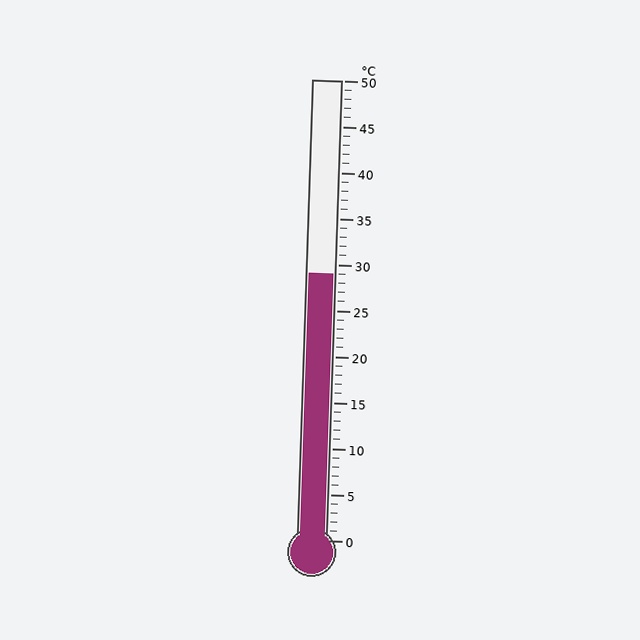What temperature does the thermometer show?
The thermometer shows approximately 29°C.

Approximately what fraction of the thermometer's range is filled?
The thermometer is filled to approximately 60% of its range.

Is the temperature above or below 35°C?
The temperature is below 35°C.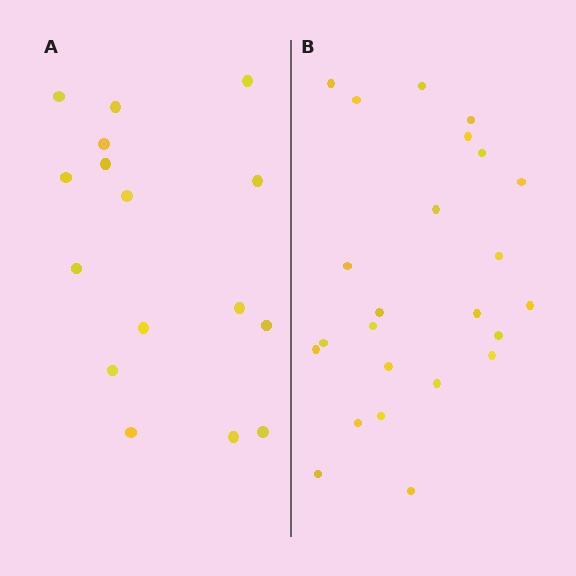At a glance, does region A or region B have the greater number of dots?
Region B (the right region) has more dots.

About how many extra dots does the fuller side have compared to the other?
Region B has roughly 8 or so more dots than region A.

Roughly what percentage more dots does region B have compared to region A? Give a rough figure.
About 50% more.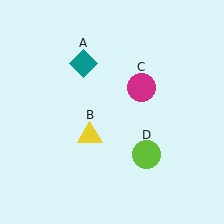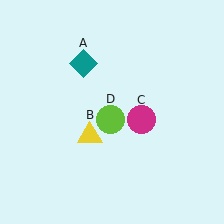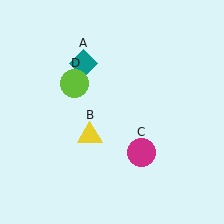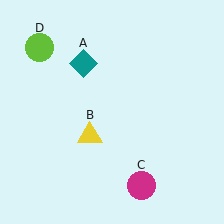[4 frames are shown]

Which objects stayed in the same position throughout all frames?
Teal diamond (object A) and yellow triangle (object B) remained stationary.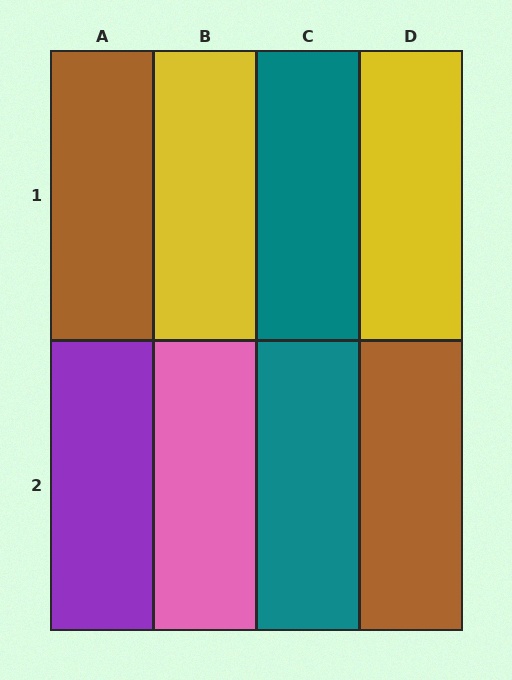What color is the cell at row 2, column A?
Purple.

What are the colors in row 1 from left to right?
Brown, yellow, teal, yellow.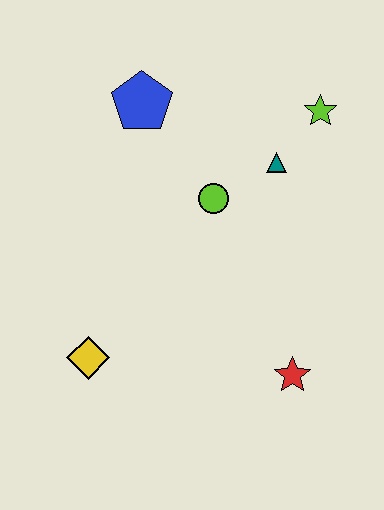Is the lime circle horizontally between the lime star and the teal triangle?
No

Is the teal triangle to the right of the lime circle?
Yes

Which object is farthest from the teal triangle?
The yellow diamond is farthest from the teal triangle.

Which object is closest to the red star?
The lime circle is closest to the red star.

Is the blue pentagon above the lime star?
Yes